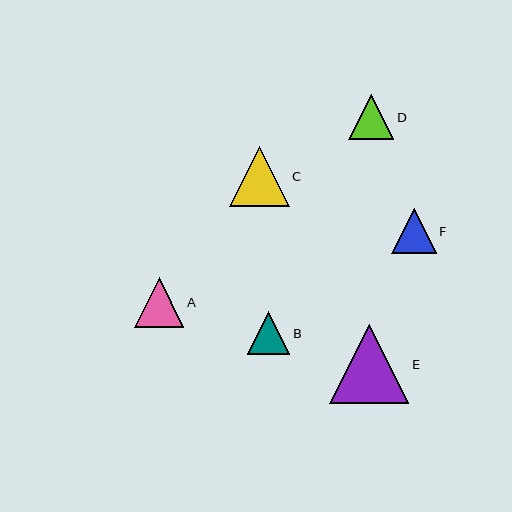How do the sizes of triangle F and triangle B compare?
Triangle F and triangle B are approximately the same size.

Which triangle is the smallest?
Triangle B is the smallest with a size of approximately 43 pixels.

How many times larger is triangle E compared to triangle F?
Triangle E is approximately 1.8 times the size of triangle F.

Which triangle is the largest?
Triangle E is the largest with a size of approximately 79 pixels.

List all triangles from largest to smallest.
From largest to smallest: E, C, A, D, F, B.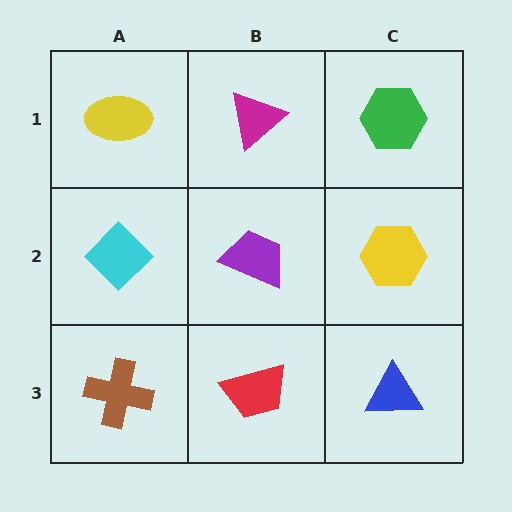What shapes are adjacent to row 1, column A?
A cyan diamond (row 2, column A), a magenta triangle (row 1, column B).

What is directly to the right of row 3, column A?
A red trapezoid.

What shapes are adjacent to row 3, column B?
A purple trapezoid (row 2, column B), a brown cross (row 3, column A), a blue triangle (row 3, column C).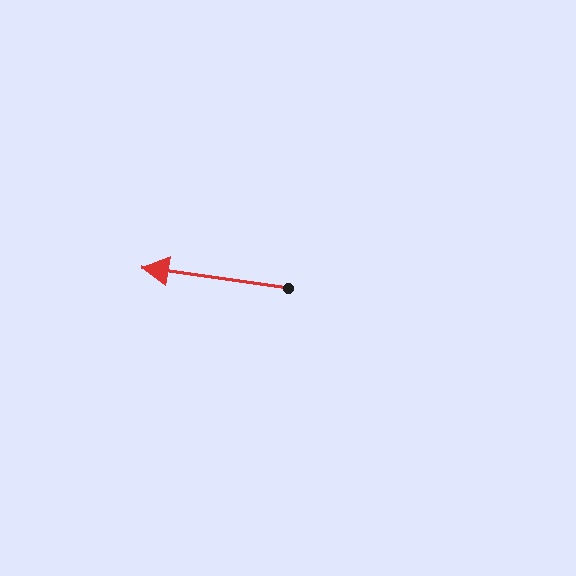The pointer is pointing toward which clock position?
Roughly 9 o'clock.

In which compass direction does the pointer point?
West.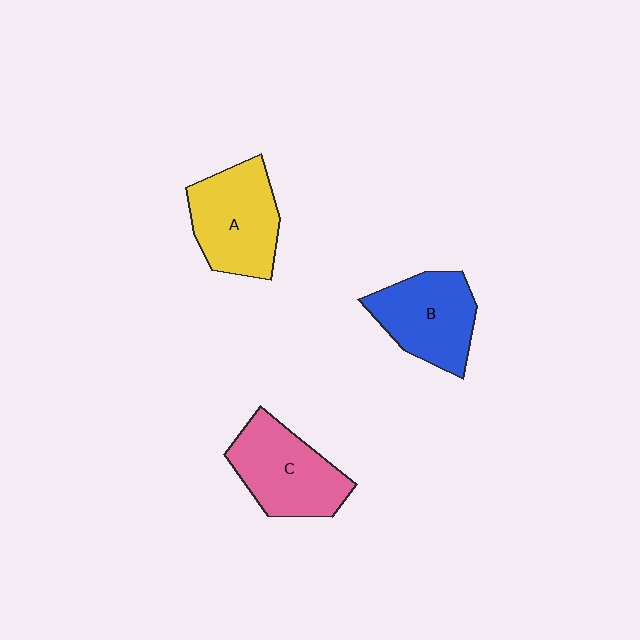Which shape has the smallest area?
Shape B (blue).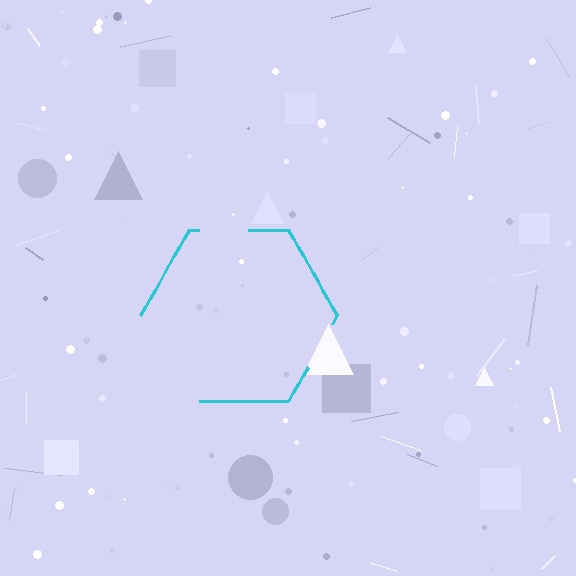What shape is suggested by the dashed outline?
The dashed outline suggests a hexagon.